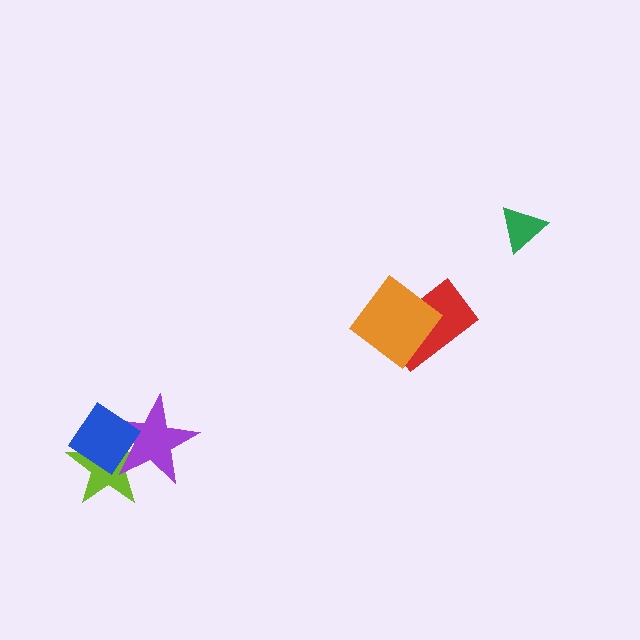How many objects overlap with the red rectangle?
1 object overlaps with the red rectangle.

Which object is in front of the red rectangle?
The orange diamond is in front of the red rectangle.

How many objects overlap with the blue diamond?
2 objects overlap with the blue diamond.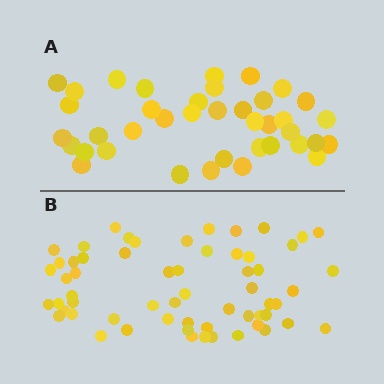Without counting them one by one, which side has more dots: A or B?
Region B (the bottom region) has more dots.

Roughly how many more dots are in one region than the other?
Region B has approximately 20 more dots than region A.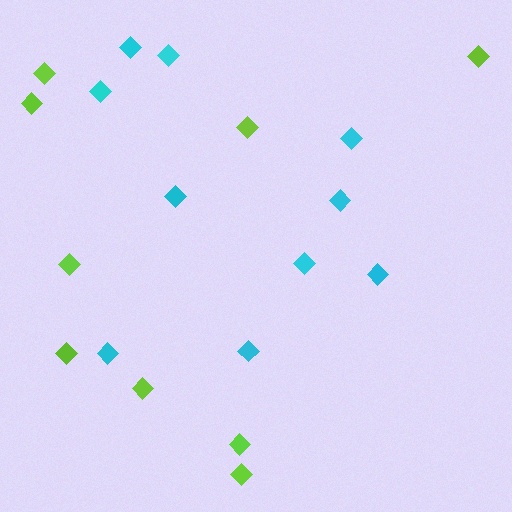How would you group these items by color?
There are 2 groups: one group of lime diamonds (9) and one group of cyan diamonds (10).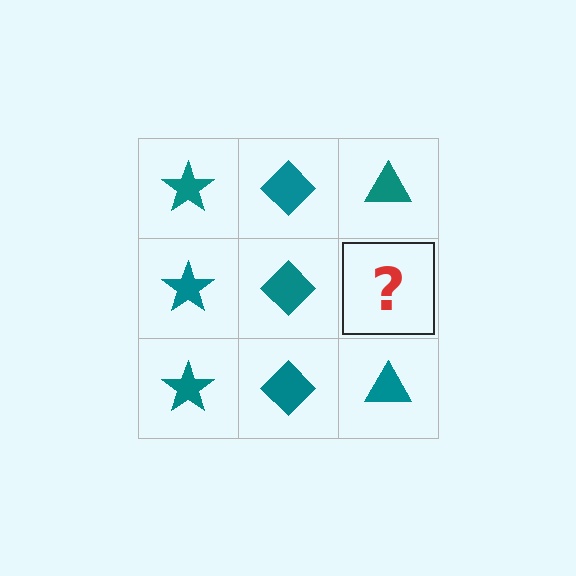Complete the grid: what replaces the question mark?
The question mark should be replaced with a teal triangle.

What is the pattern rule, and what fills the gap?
The rule is that each column has a consistent shape. The gap should be filled with a teal triangle.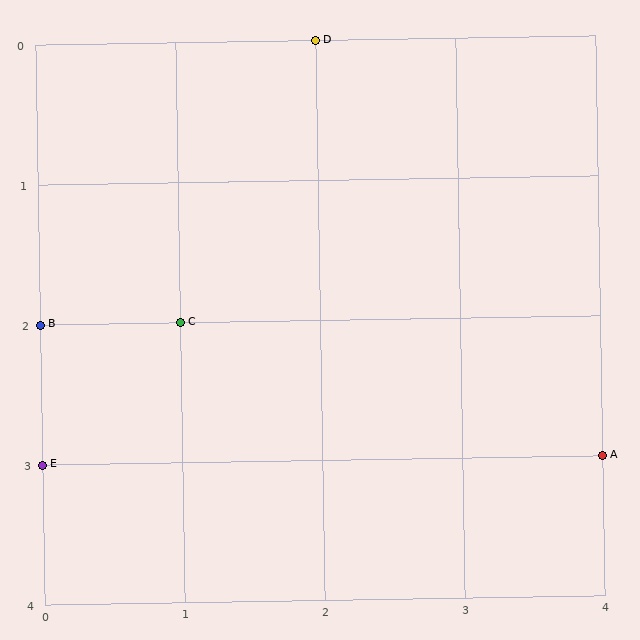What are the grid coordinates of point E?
Point E is at grid coordinates (0, 3).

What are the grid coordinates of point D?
Point D is at grid coordinates (2, 0).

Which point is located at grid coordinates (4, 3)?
Point A is at (4, 3).